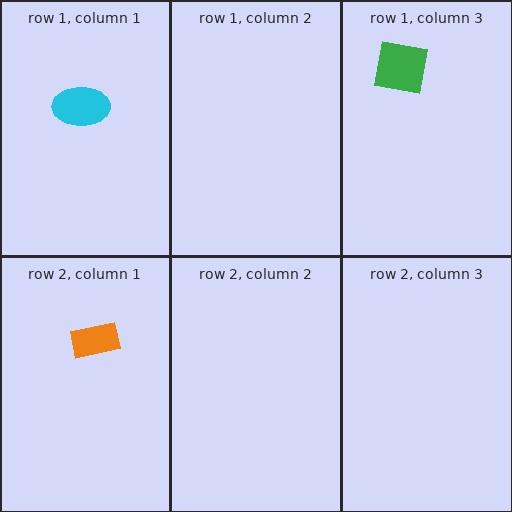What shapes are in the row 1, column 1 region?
The cyan ellipse.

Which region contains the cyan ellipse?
The row 1, column 1 region.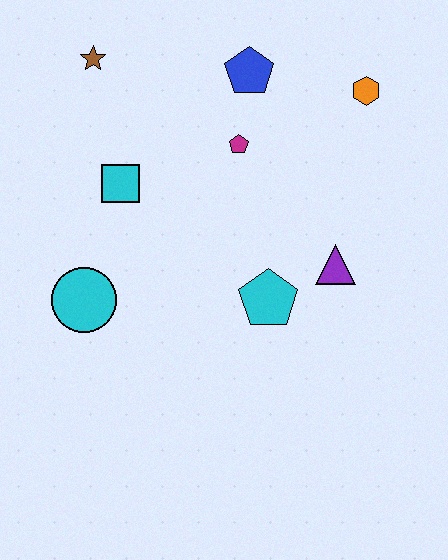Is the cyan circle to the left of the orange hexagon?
Yes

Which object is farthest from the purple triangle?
The brown star is farthest from the purple triangle.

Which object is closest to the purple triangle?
The cyan pentagon is closest to the purple triangle.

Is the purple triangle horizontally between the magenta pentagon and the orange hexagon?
Yes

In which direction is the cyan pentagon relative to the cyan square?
The cyan pentagon is to the right of the cyan square.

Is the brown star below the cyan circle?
No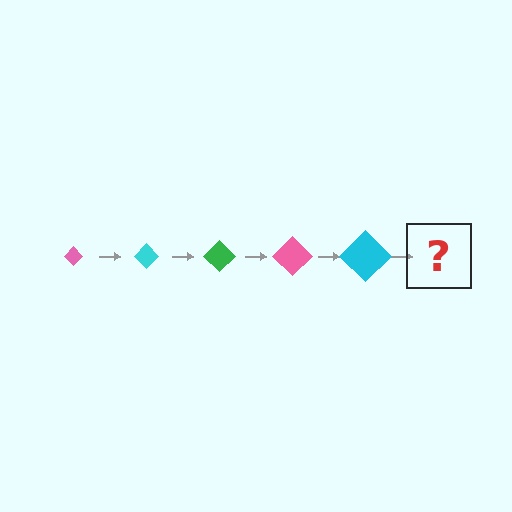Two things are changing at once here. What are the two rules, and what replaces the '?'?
The two rules are that the diamond grows larger each step and the color cycles through pink, cyan, and green. The '?' should be a green diamond, larger than the previous one.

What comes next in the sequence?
The next element should be a green diamond, larger than the previous one.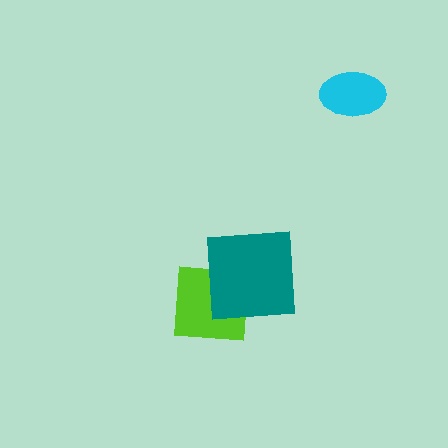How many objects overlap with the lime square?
1 object overlaps with the lime square.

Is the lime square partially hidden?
Yes, it is partially covered by another shape.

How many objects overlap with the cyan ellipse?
0 objects overlap with the cyan ellipse.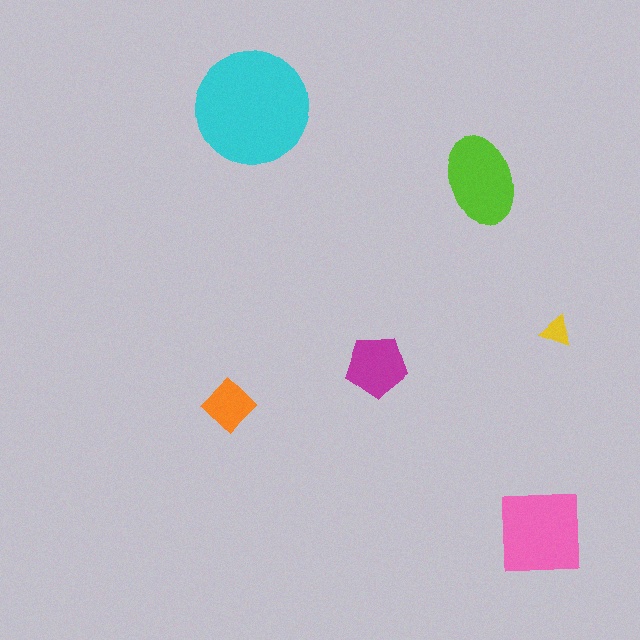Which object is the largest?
The cyan circle.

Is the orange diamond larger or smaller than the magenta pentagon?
Smaller.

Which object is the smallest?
The yellow triangle.